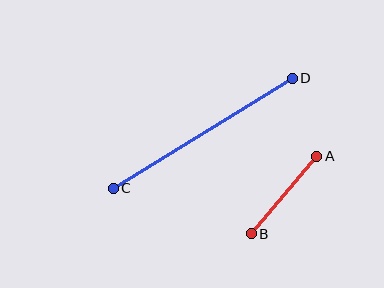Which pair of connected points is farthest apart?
Points C and D are farthest apart.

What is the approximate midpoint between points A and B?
The midpoint is at approximately (284, 195) pixels.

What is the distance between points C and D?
The distance is approximately 210 pixels.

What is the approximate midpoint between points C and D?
The midpoint is at approximately (203, 133) pixels.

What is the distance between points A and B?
The distance is approximately 102 pixels.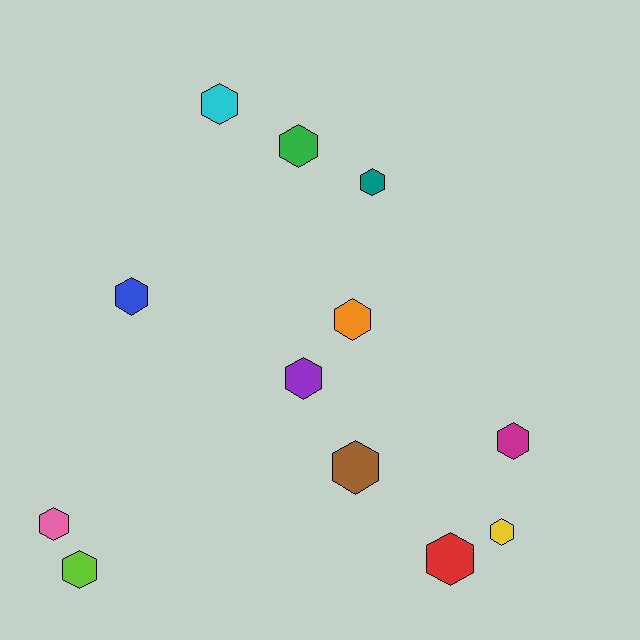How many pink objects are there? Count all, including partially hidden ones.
There is 1 pink object.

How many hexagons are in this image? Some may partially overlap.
There are 12 hexagons.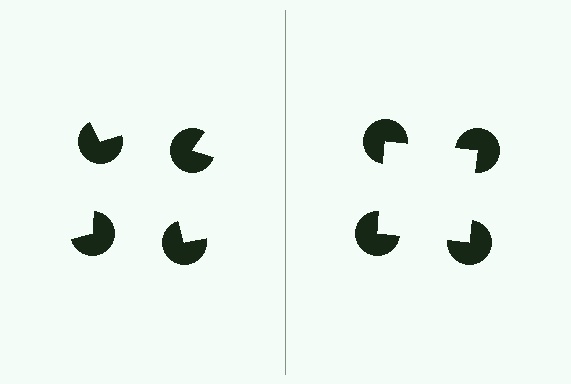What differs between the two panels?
The pac-man discs are positioned identically on both sides; only the wedge orientations differ. On the right they align to a square; on the left they are misaligned.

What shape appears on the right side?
An illusory square.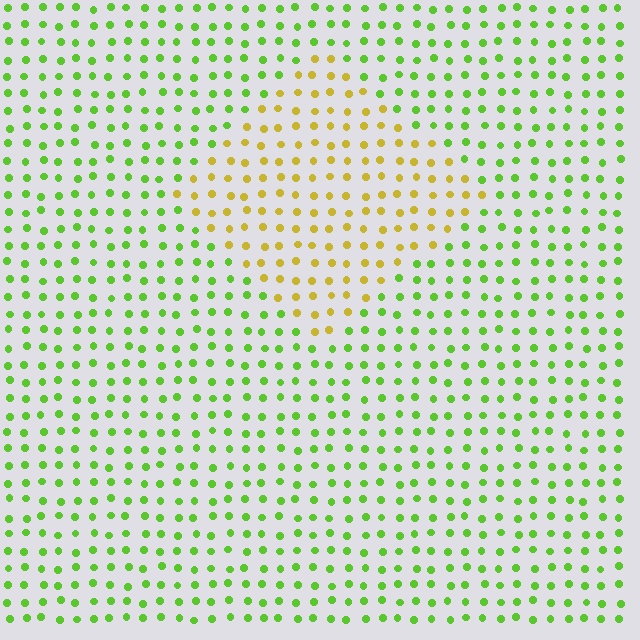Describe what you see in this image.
The image is filled with small lime elements in a uniform arrangement. A diamond-shaped region is visible where the elements are tinted to a slightly different hue, forming a subtle color boundary.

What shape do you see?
I see a diamond.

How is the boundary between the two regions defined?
The boundary is defined purely by a slight shift in hue (about 50 degrees). Spacing, size, and orientation are identical on both sides.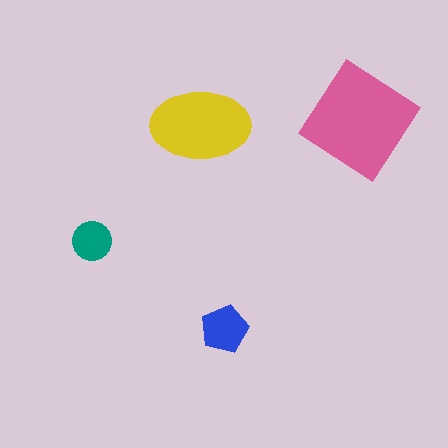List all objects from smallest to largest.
The teal circle, the blue pentagon, the yellow ellipse, the pink diamond.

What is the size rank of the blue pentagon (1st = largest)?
3rd.